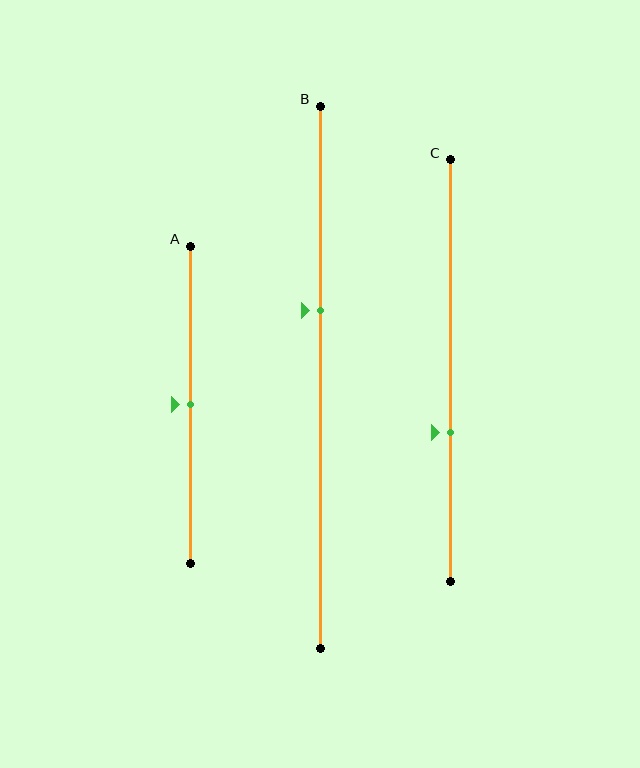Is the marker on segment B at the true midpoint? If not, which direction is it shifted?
No, the marker on segment B is shifted upward by about 12% of the segment length.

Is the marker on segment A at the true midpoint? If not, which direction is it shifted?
Yes, the marker on segment A is at the true midpoint.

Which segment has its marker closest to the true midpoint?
Segment A has its marker closest to the true midpoint.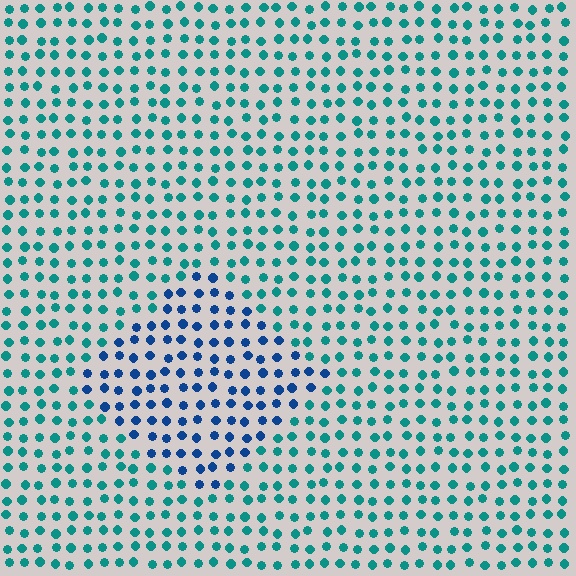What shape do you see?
I see a diamond.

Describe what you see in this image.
The image is filled with small teal elements in a uniform arrangement. A diamond-shaped region is visible where the elements are tinted to a slightly different hue, forming a subtle color boundary.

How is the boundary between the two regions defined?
The boundary is defined purely by a slight shift in hue (about 41 degrees). Spacing, size, and orientation are identical on both sides.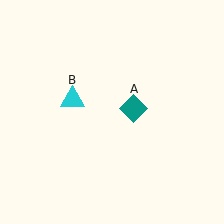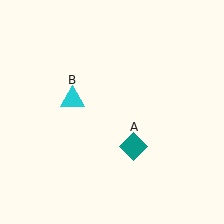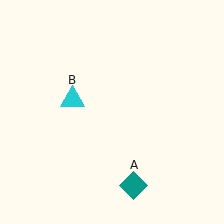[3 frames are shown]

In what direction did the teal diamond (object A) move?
The teal diamond (object A) moved down.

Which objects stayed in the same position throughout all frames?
Cyan triangle (object B) remained stationary.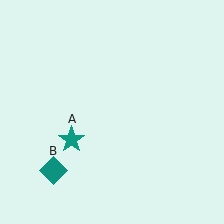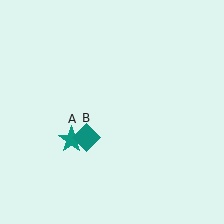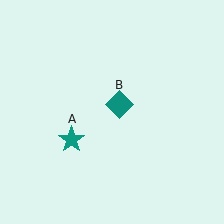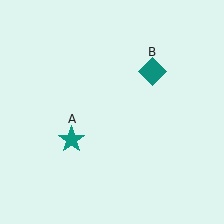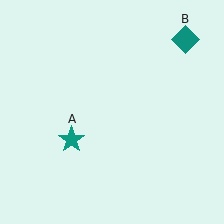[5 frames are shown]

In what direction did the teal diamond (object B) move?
The teal diamond (object B) moved up and to the right.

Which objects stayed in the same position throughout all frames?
Teal star (object A) remained stationary.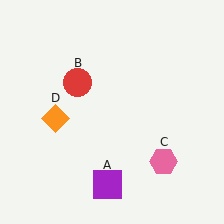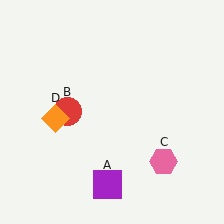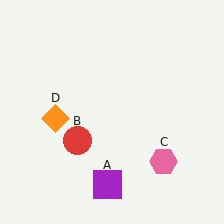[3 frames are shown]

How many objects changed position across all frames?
1 object changed position: red circle (object B).